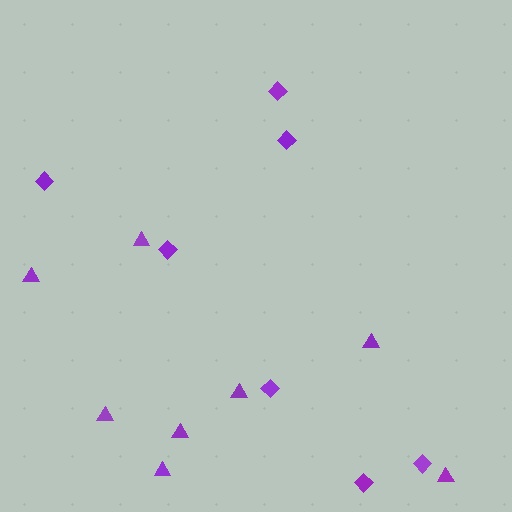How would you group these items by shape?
There are 2 groups: one group of diamonds (7) and one group of triangles (8).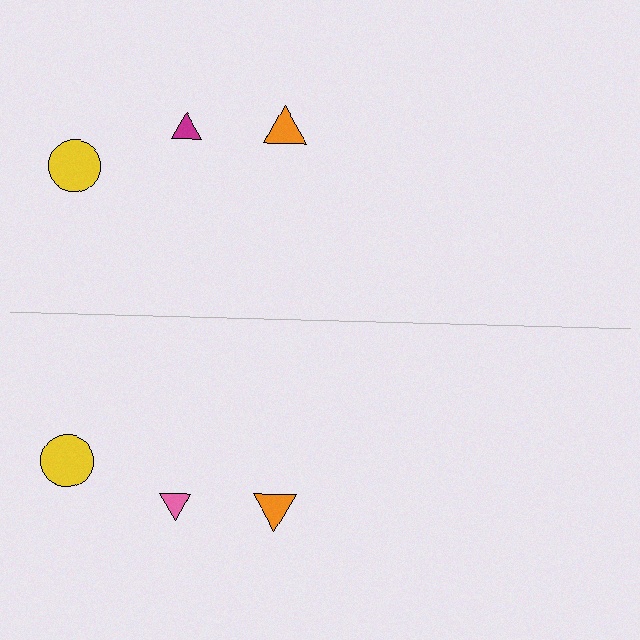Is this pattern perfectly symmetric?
No, the pattern is not perfectly symmetric. The pink triangle on the bottom side breaks the symmetry — its mirror counterpart is magenta.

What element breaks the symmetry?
The pink triangle on the bottom side breaks the symmetry — its mirror counterpart is magenta.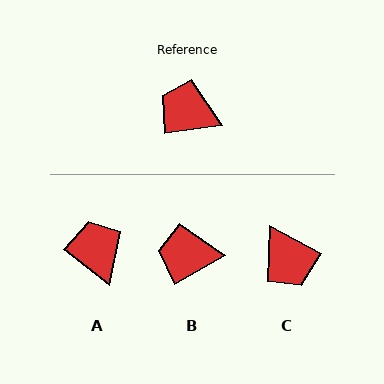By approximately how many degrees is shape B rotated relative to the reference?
Approximately 22 degrees counter-clockwise.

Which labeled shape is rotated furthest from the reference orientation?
C, about 145 degrees away.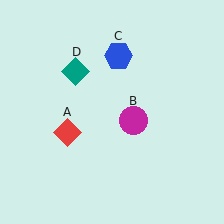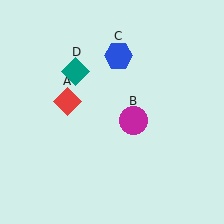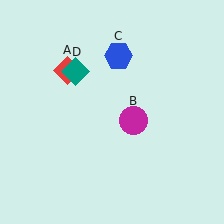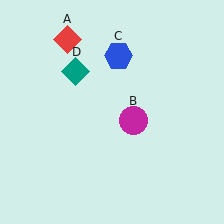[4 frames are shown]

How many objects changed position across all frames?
1 object changed position: red diamond (object A).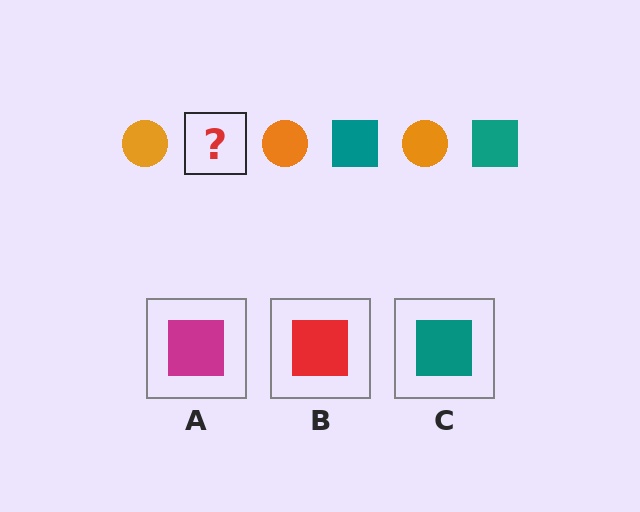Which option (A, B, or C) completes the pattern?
C.